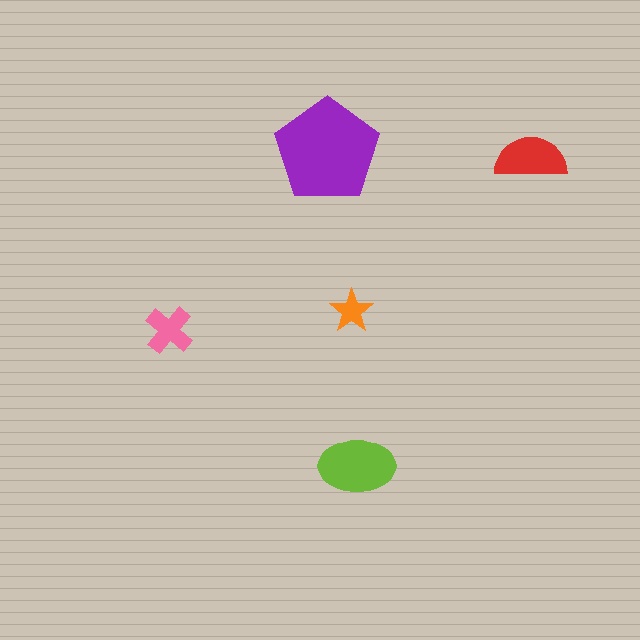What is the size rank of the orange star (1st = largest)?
5th.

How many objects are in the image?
There are 5 objects in the image.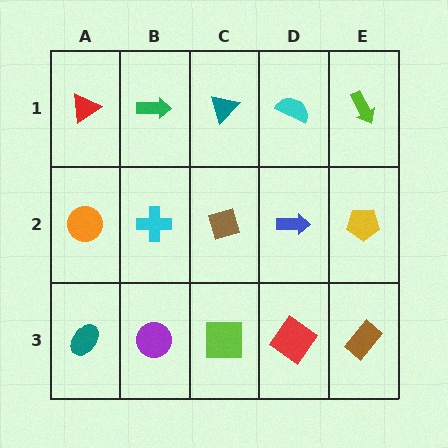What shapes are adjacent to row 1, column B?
A cyan cross (row 2, column B), a red triangle (row 1, column A), a teal triangle (row 1, column C).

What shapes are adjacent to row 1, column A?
An orange circle (row 2, column A), a green arrow (row 1, column B).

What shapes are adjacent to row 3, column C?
A brown diamond (row 2, column C), a purple circle (row 3, column B), a red diamond (row 3, column D).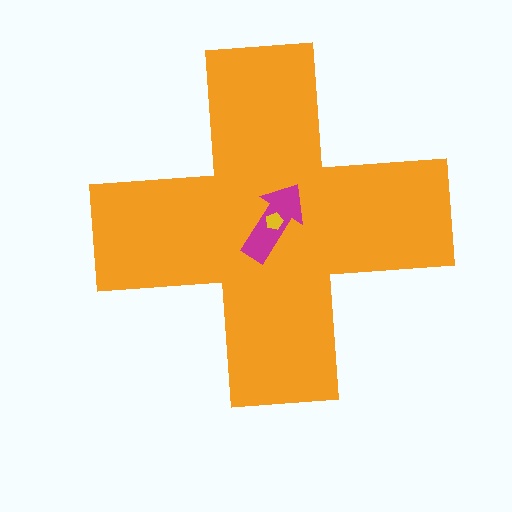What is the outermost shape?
The orange cross.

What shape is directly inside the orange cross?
The magenta arrow.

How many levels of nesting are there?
3.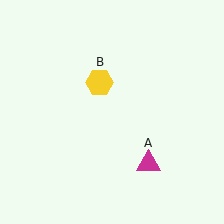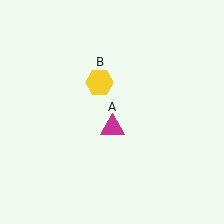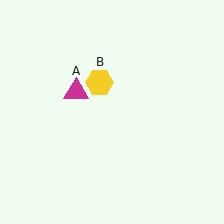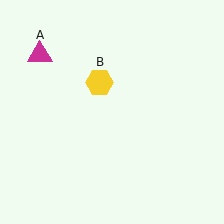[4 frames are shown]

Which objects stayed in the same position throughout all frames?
Yellow hexagon (object B) remained stationary.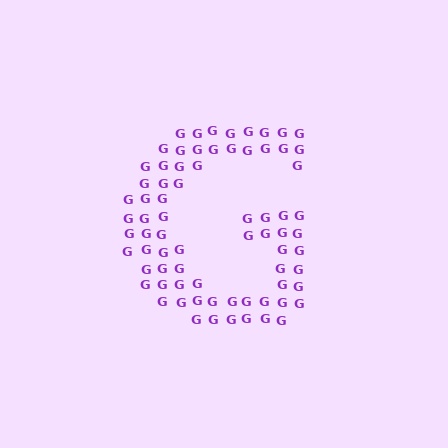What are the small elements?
The small elements are letter G's.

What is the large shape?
The large shape is the letter G.